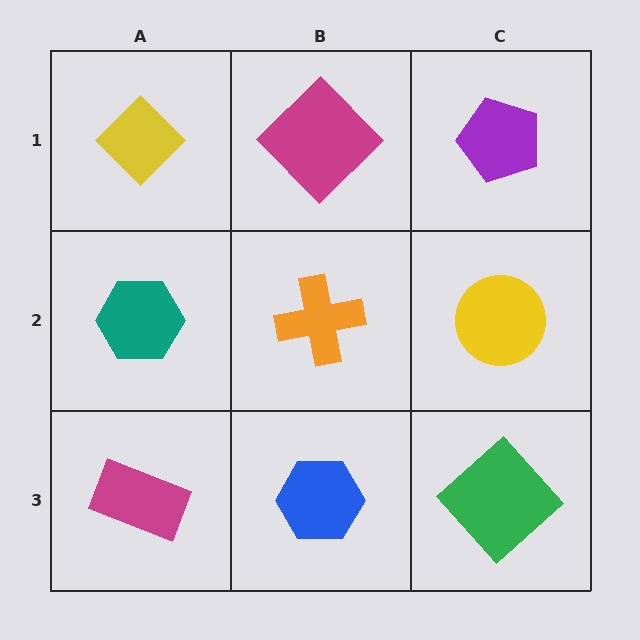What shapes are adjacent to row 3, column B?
An orange cross (row 2, column B), a magenta rectangle (row 3, column A), a green diamond (row 3, column C).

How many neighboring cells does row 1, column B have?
3.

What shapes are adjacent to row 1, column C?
A yellow circle (row 2, column C), a magenta diamond (row 1, column B).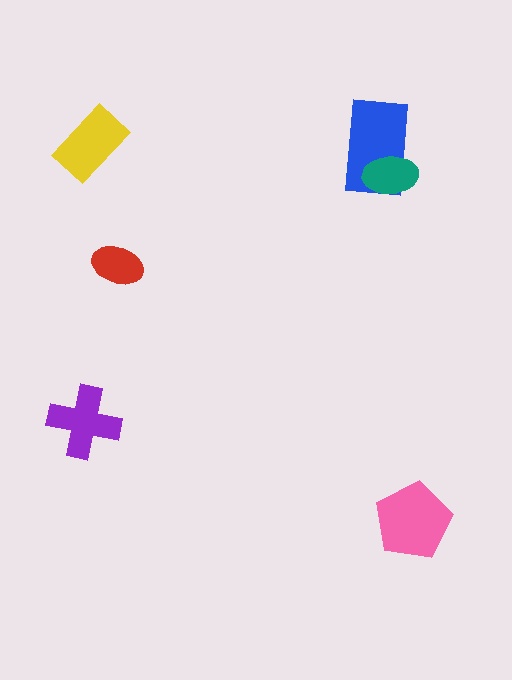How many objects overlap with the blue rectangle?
1 object overlaps with the blue rectangle.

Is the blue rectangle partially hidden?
Yes, it is partially covered by another shape.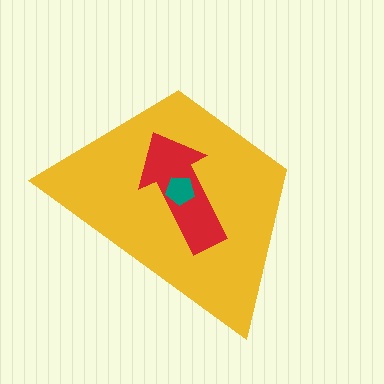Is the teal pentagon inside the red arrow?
Yes.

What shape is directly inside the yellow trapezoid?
The red arrow.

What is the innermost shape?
The teal pentagon.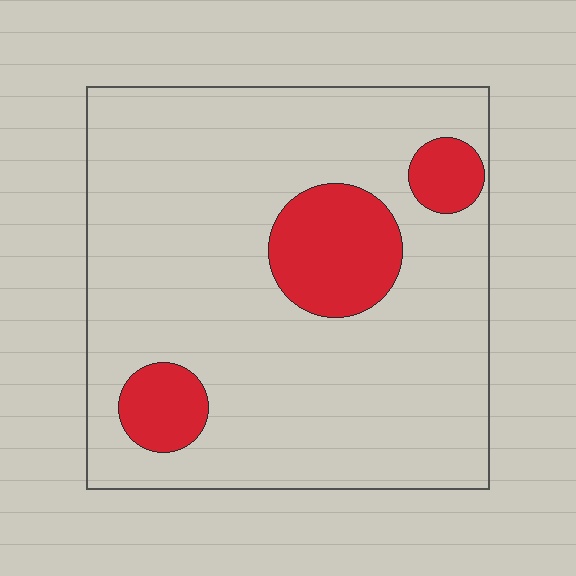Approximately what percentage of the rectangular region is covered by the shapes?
Approximately 15%.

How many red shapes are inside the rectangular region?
3.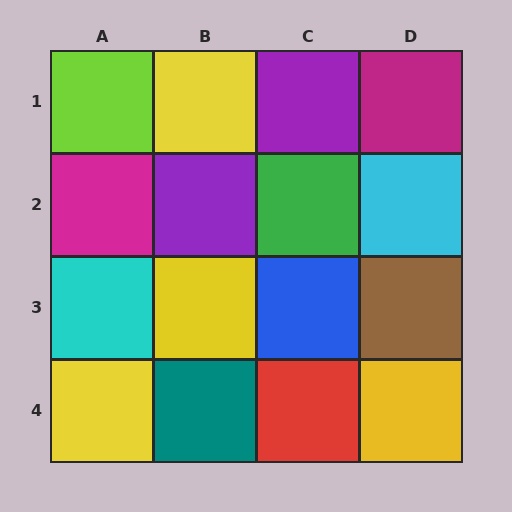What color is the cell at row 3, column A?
Cyan.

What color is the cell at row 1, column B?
Yellow.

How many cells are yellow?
4 cells are yellow.